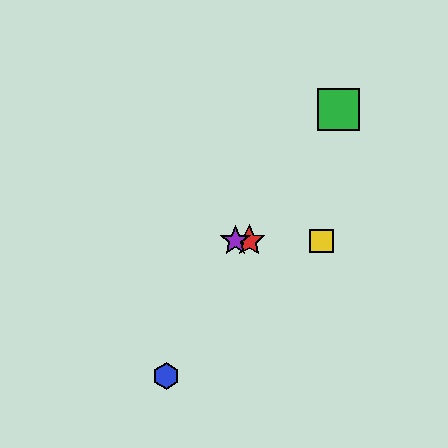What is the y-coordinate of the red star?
The red star is at y≈241.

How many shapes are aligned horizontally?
3 shapes (the red star, the yellow square, the purple star) are aligned horizontally.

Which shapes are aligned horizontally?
The red star, the yellow square, the purple star are aligned horizontally.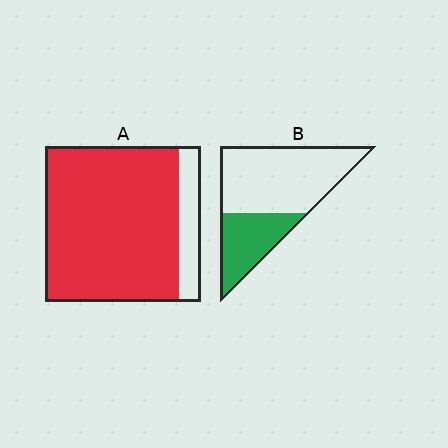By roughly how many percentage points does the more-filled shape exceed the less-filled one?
By roughly 55 percentage points (A over B).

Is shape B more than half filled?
No.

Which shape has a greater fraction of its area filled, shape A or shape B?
Shape A.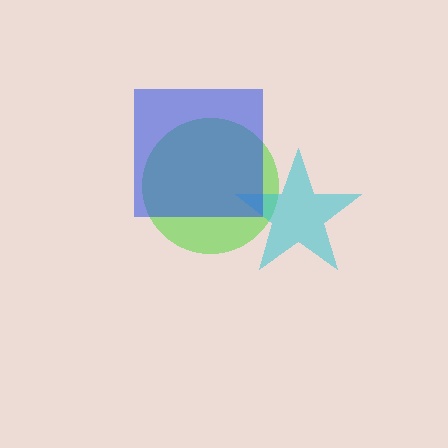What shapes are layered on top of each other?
The layered shapes are: a lime circle, a cyan star, a blue square.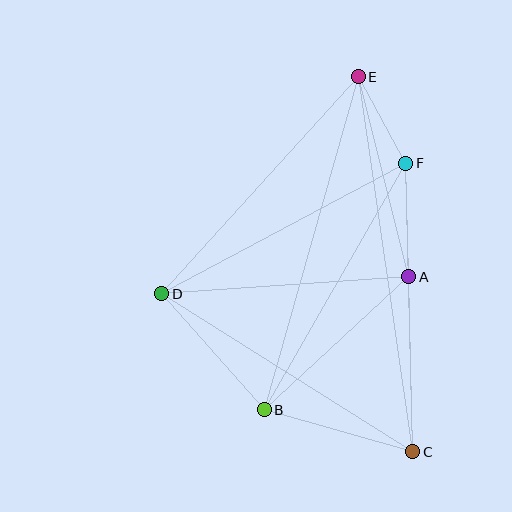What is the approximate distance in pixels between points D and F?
The distance between D and F is approximately 277 pixels.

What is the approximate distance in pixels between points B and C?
The distance between B and C is approximately 154 pixels.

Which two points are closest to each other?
Points E and F are closest to each other.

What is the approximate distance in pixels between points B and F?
The distance between B and F is approximately 284 pixels.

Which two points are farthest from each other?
Points C and E are farthest from each other.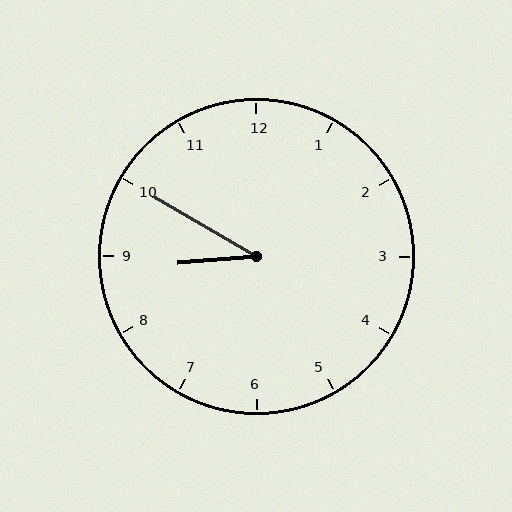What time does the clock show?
8:50.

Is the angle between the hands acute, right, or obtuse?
It is acute.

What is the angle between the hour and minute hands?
Approximately 35 degrees.